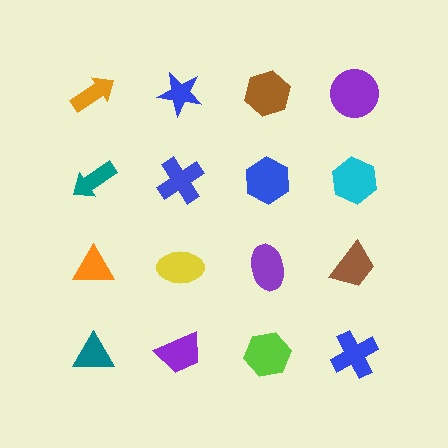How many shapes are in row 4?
4 shapes.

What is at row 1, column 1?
An orange arrow.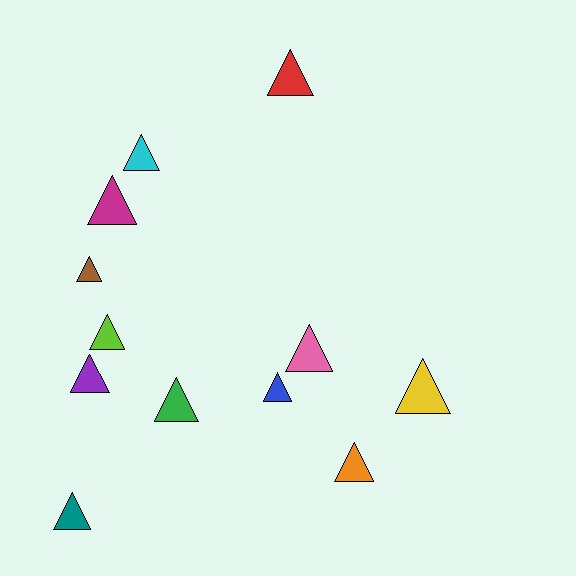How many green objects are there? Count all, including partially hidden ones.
There is 1 green object.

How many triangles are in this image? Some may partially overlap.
There are 12 triangles.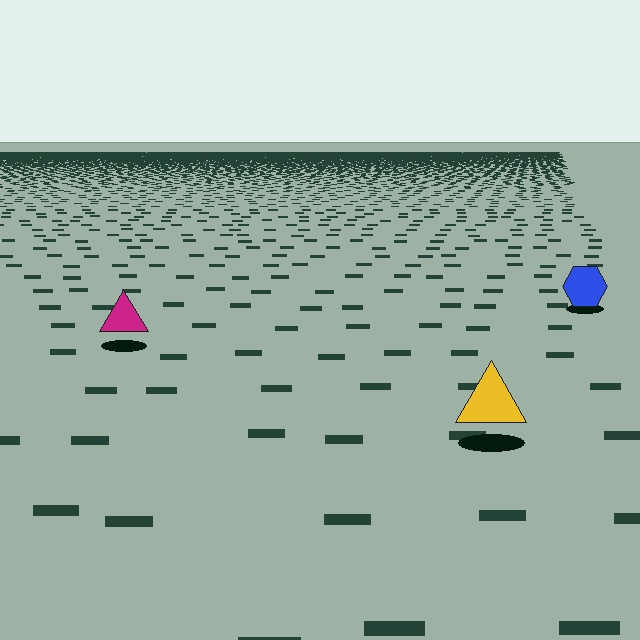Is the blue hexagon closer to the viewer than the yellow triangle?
No. The yellow triangle is closer — you can tell from the texture gradient: the ground texture is coarser near it.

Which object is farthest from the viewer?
The blue hexagon is farthest from the viewer. It appears smaller and the ground texture around it is denser.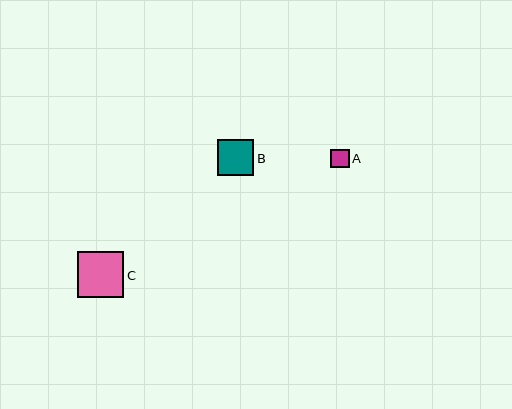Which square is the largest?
Square C is the largest with a size of approximately 46 pixels.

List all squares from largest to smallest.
From largest to smallest: C, B, A.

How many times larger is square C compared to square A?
Square C is approximately 2.5 times the size of square A.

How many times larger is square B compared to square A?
Square B is approximately 2.0 times the size of square A.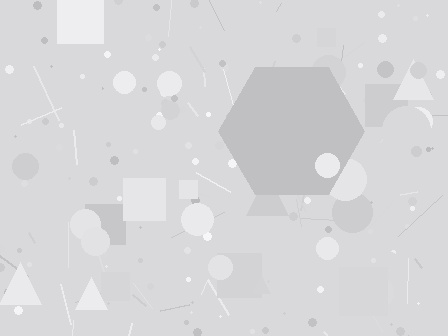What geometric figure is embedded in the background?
A hexagon is embedded in the background.